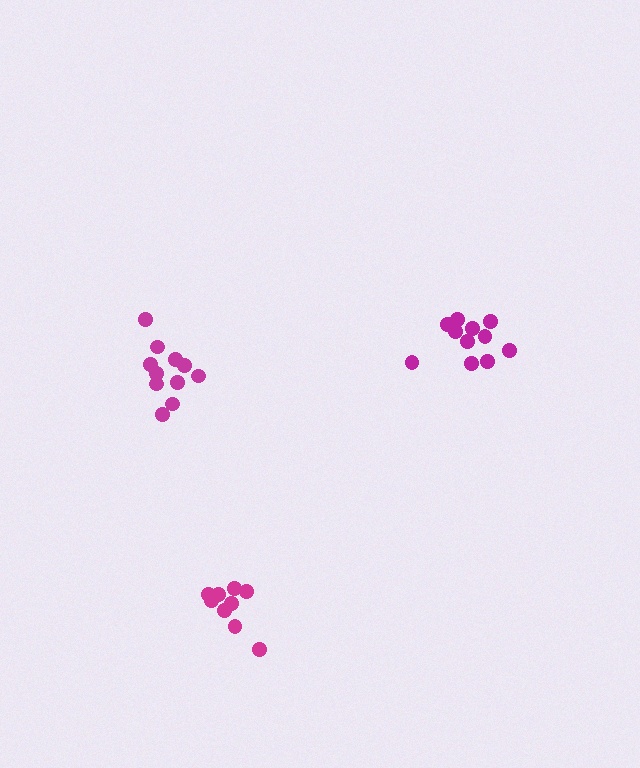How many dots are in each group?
Group 1: 9 dots, Group 2: 11 dots, Group 3: 11 dots (31 total).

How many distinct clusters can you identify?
There are 3 distinct clusters.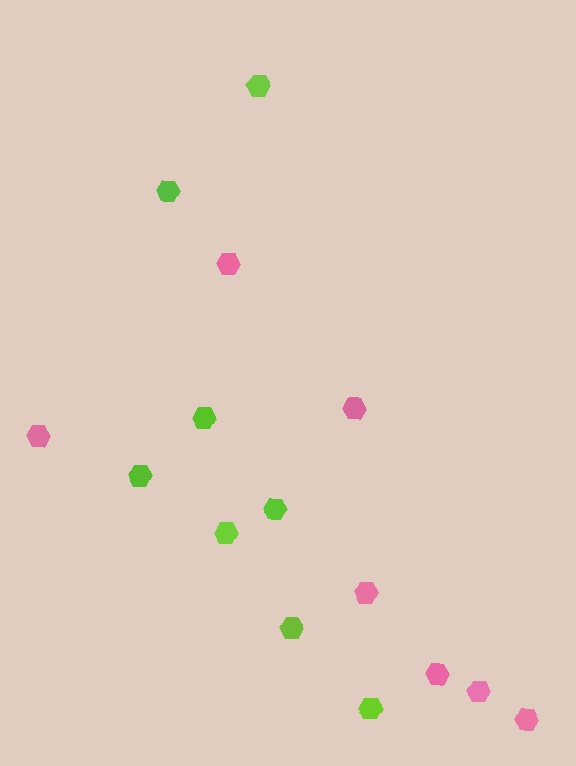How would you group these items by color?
There are 2 groups: one group of pink hexagons (7) and one group of lime hexagons (8).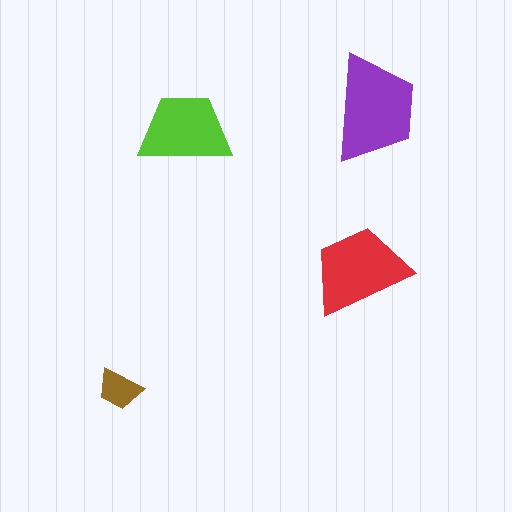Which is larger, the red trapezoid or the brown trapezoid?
The red one.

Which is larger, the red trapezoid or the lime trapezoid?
The red one.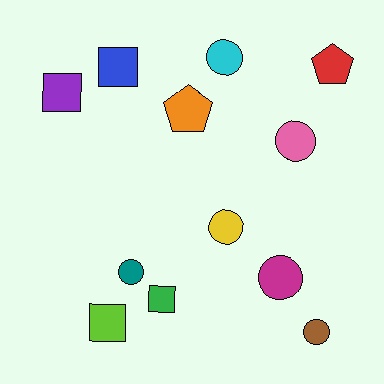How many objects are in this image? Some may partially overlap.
There are 12 objects.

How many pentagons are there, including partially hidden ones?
There are 2 pentagons.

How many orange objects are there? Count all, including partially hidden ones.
There is 1 orange object.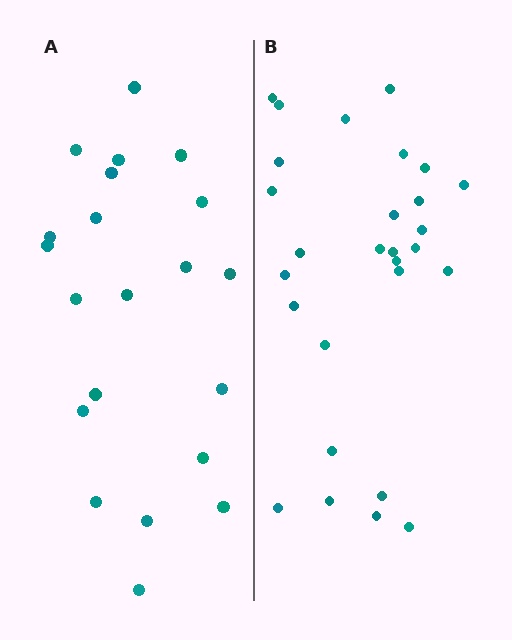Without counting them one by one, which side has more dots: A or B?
Region B (the right region) has more dots.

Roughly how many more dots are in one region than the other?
Region B has roughly 8 or so more dots than region A.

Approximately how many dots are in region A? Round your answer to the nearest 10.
About 20 dots. (The exact count is 21, which rounds to 20.)